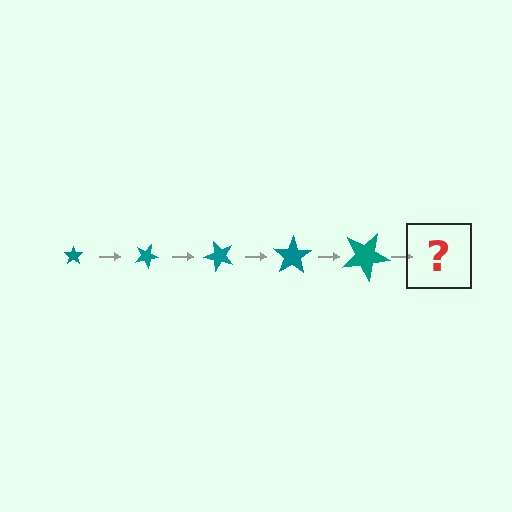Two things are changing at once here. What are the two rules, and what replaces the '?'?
The two rules are that the star grows larger each step and it rotates 25 degrees each step. The '?' should be a star, larger than the previous one and rotated 125 degrees from the start.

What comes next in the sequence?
The next element should be a star, larger than the previous one and rotated 125 degrees from the start.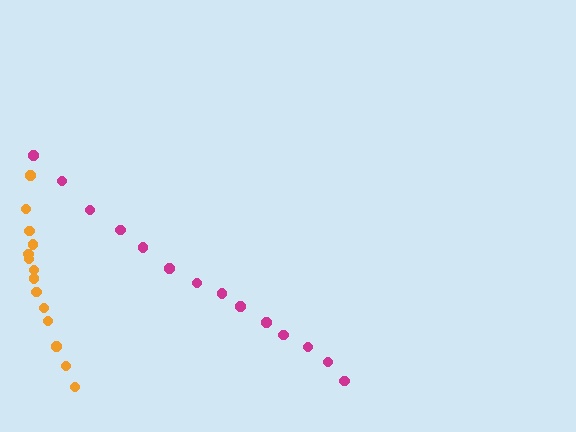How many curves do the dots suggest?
There are 2 distinct paths.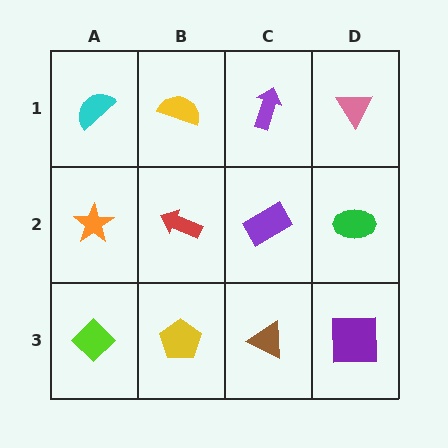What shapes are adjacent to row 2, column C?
A purple arrow (row 1, column C), a brown triangle (row 3, column C), a red arrow (row 2, column B), a green ellipse (row 2, column D).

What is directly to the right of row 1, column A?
A yellow semicircle.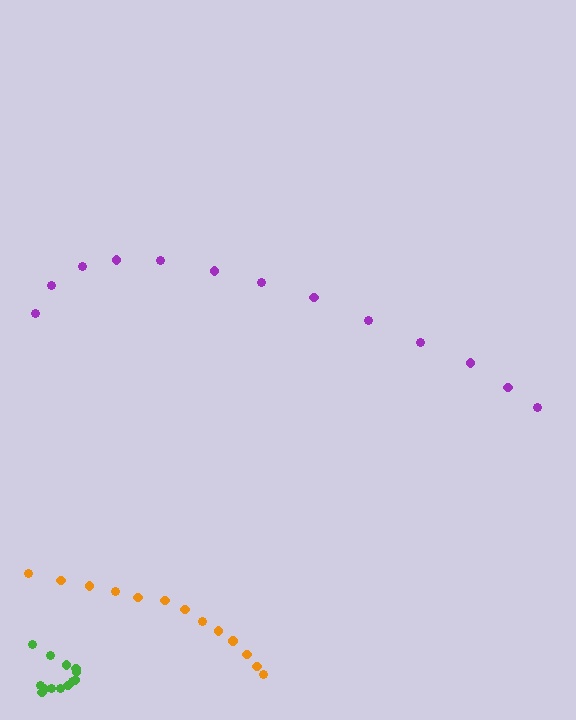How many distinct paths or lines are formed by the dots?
There are 3 distinct paths.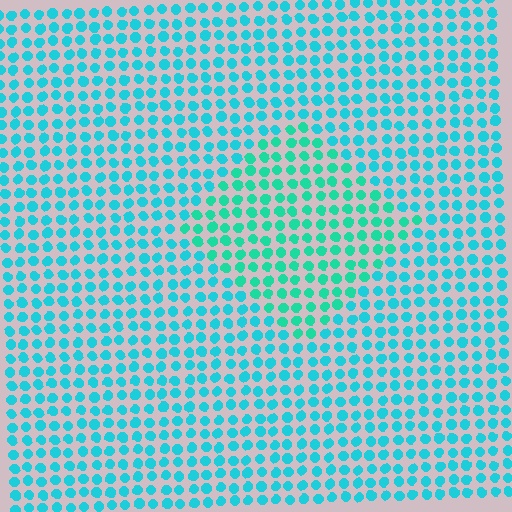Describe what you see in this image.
The image is filled with small cyan elements in a uniform arrangement. A diamond-shaped region is visible where the elements are tinted to a slightly different hue, forming a subtle color boundary.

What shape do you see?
I see a diamond.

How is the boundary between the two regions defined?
The boundary is defined purely by a slight shift in hue (about 23 degrees). Spacing, size, and orientation are identical on both sides.